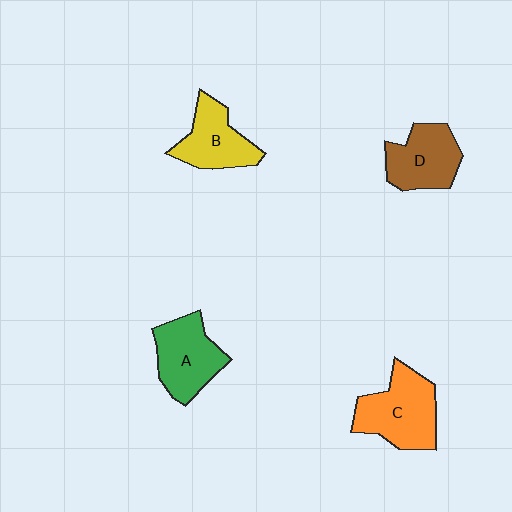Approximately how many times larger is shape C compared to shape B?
Approximately 1.3 times.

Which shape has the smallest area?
Shape B (yellow).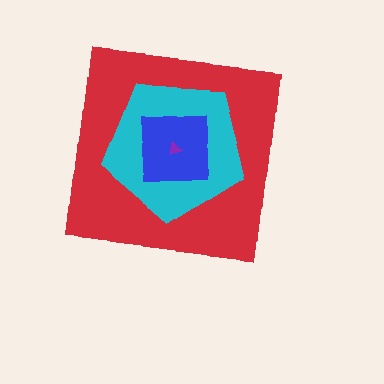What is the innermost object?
The purple triangle.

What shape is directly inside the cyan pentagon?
The blue square.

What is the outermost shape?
The red square.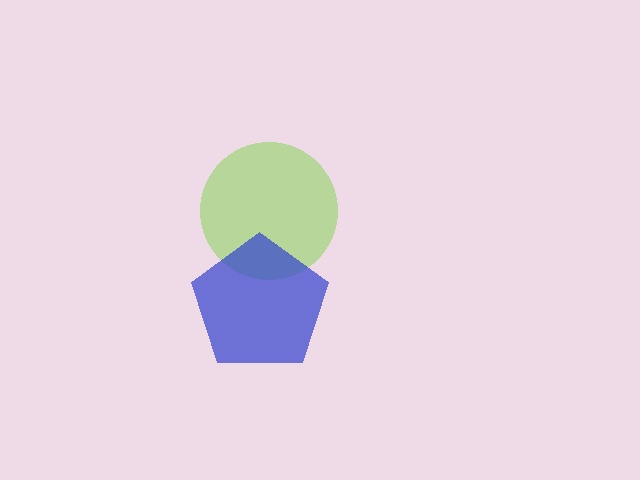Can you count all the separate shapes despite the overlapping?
Yes, there are 2 separate shapes.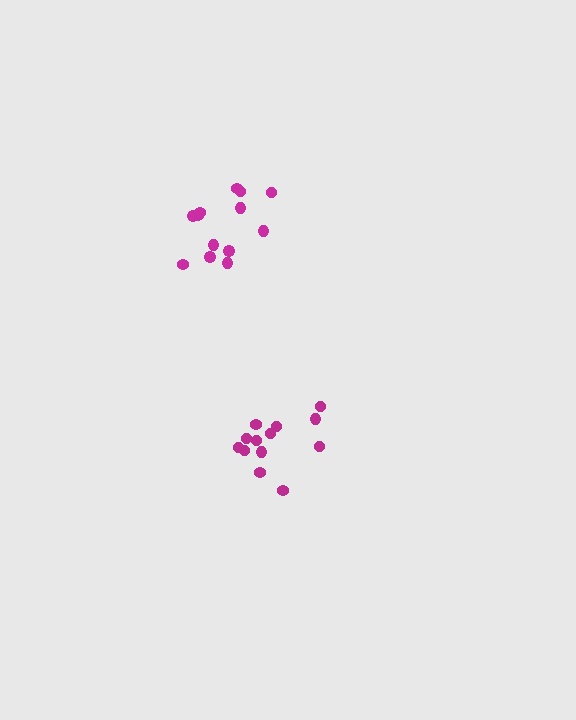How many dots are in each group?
Group 1: 13 dots, Group 2: 13 dots (26 total).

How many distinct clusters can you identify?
There are 2 distinct clusters.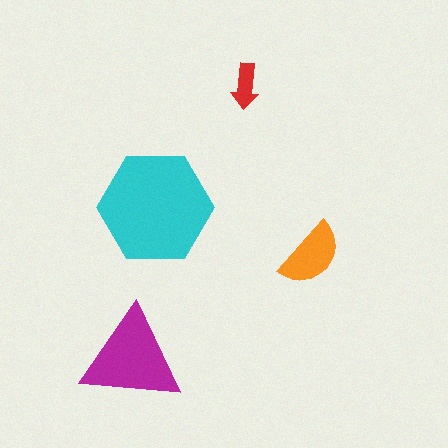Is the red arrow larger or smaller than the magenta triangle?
Smaller.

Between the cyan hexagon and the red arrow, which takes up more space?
The cyan hexagon.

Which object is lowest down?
The magenta triangle is bottommost.